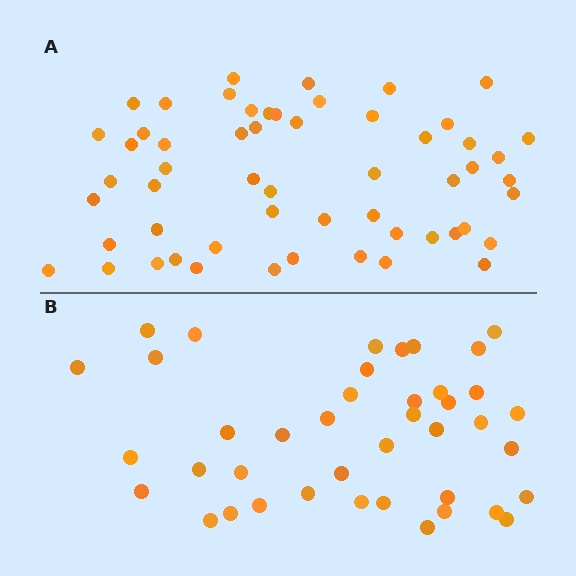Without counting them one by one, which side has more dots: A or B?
Region A (the top region) has more dots.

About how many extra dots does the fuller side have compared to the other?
Region A has approximately 15 more dots than region B.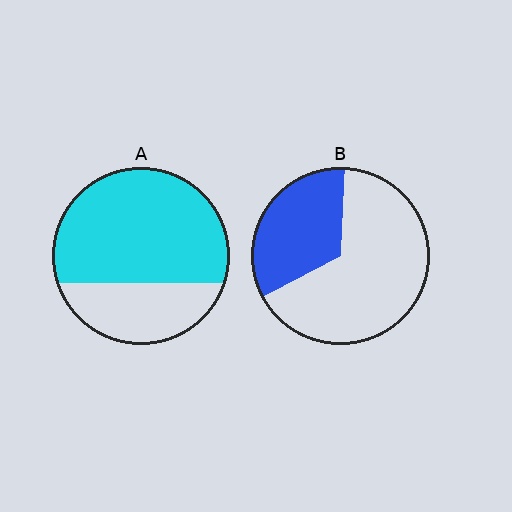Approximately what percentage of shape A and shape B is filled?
A is approximately 70% and B is approximately 35%.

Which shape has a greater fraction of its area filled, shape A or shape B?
Shape A.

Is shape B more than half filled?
No.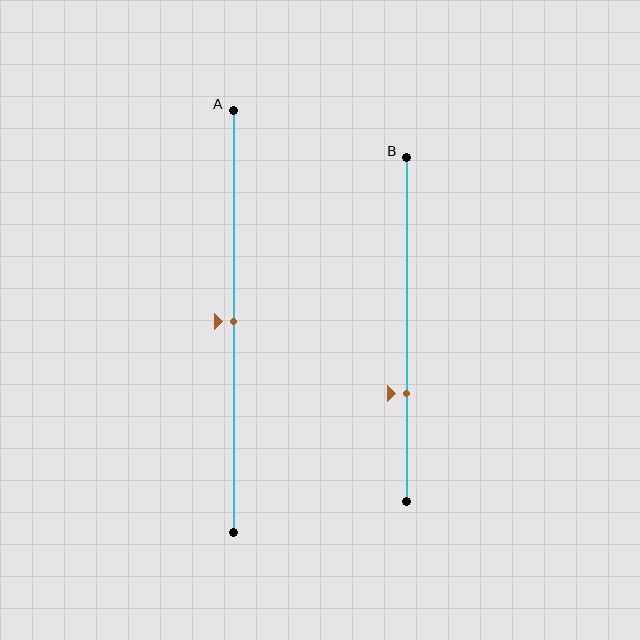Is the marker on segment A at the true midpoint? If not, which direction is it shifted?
Yes, the marker on segment A is at the true midpoint.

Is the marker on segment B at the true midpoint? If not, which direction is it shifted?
No, the marker on segment B is shifted downward by about 19% of the segment length.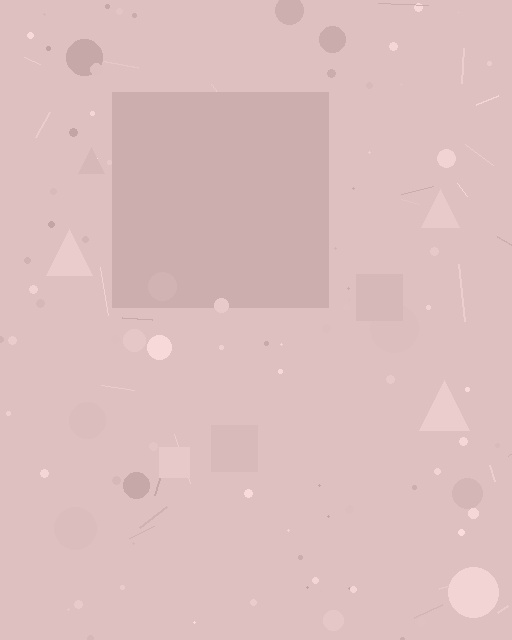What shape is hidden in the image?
A square is hidden in the image.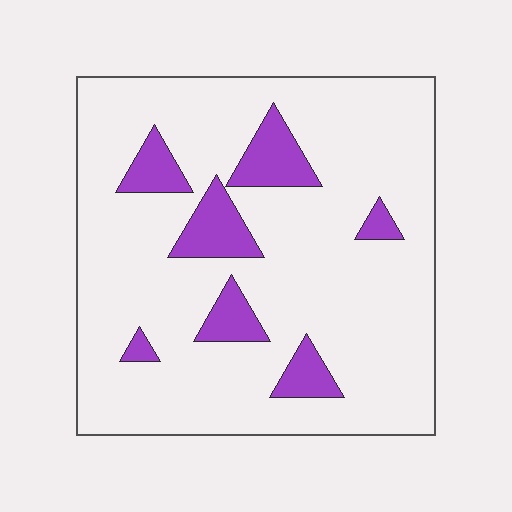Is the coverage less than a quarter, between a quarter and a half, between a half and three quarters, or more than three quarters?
Less than a quarter.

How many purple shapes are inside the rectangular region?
7.